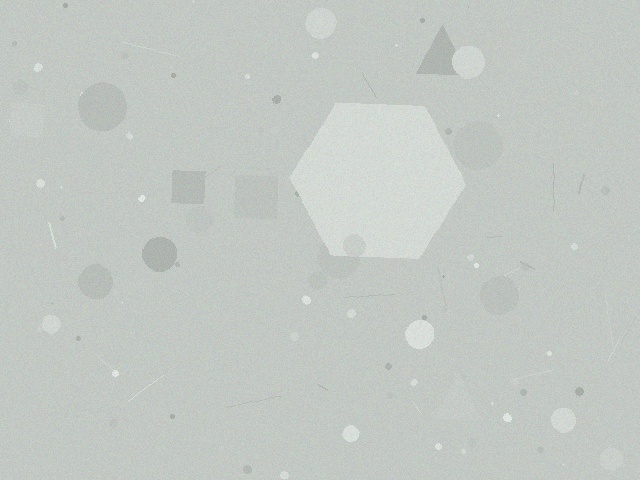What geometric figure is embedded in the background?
A hexagon is embedded in the background.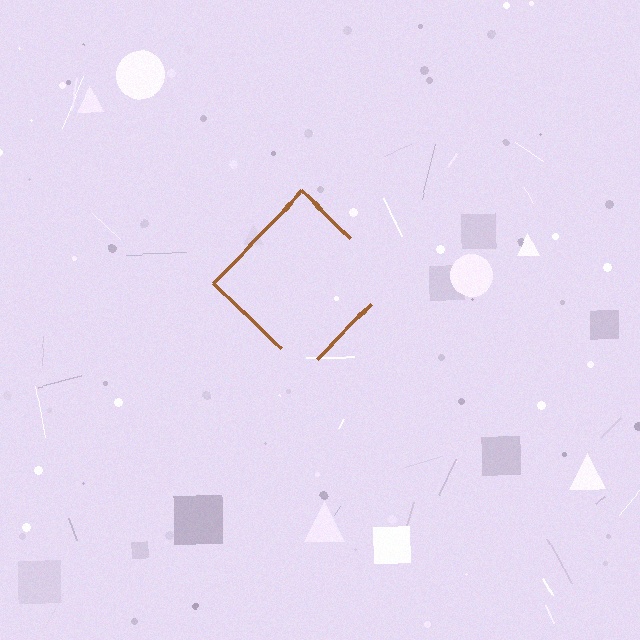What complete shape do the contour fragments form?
The contour fragments form a diamond.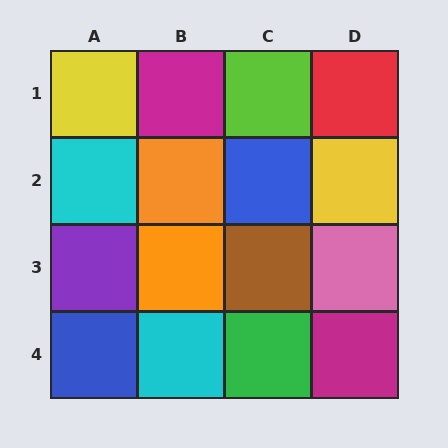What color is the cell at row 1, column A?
Yellow.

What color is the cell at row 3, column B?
Orange.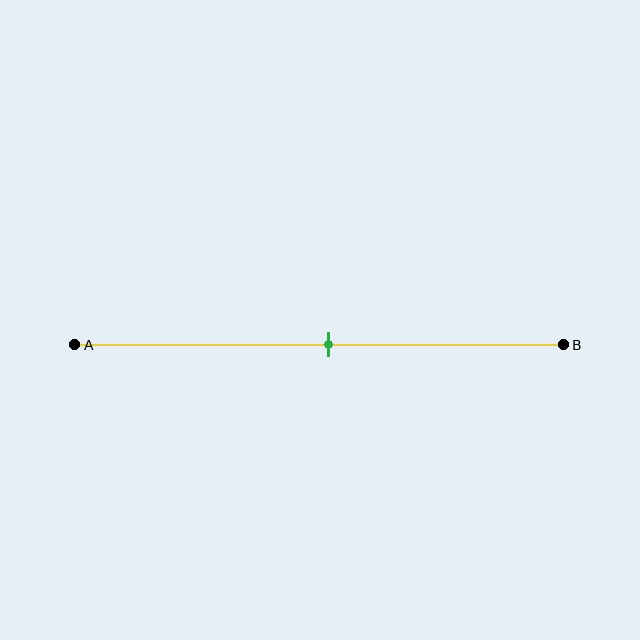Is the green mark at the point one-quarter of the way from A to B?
No, the mark is at about 50% from A, not at the 25% one-quarter point.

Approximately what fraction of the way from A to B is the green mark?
The green mark is approximately 50% of the way from A to B.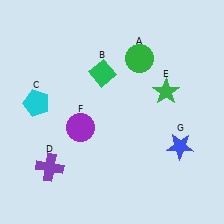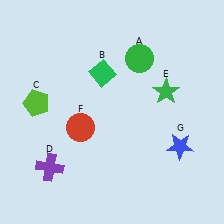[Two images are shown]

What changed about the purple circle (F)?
In Image 1, F is purple. In Image 2, it changed to red.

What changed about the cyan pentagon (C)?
In Image 1, C is cyan. In Image 2, it changed to lime.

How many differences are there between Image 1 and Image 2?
There are 2 differences between the two images.